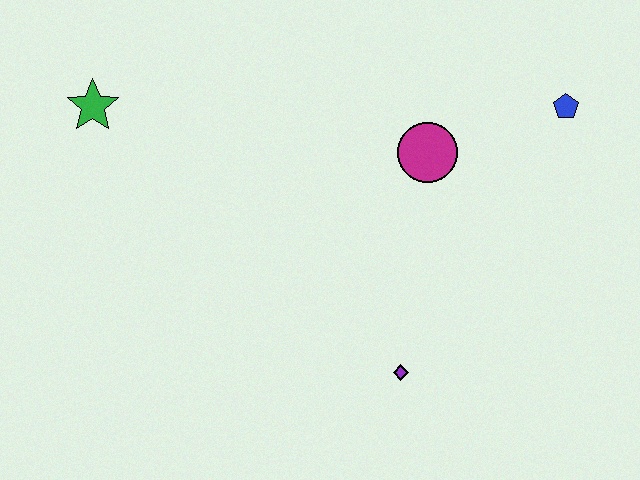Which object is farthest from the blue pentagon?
The green star is farthest from the blue pentagon.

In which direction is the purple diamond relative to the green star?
The purple diamond is to the right of the green star.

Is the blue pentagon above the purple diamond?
Yes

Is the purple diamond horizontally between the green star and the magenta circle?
Yes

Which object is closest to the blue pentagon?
The magenta circle is closest to the blue pentagon.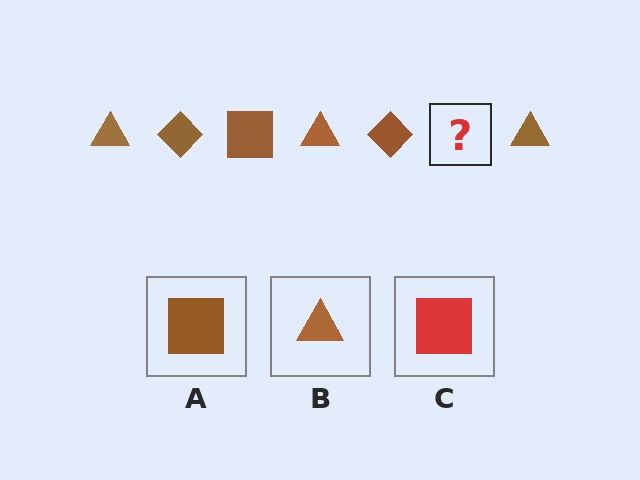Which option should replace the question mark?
Option A.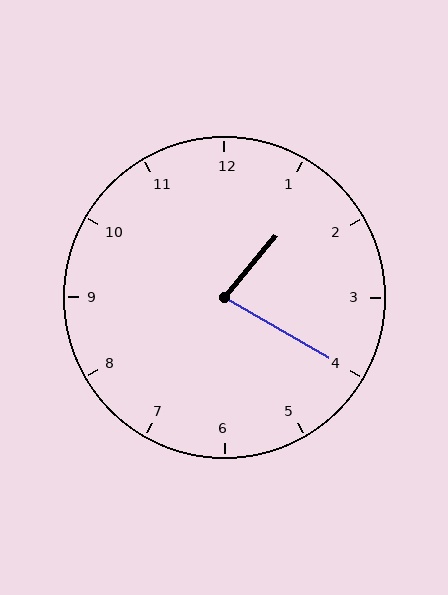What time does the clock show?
1:20.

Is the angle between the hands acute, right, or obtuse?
It is acute.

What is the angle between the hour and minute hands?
Approximately 80 degrees.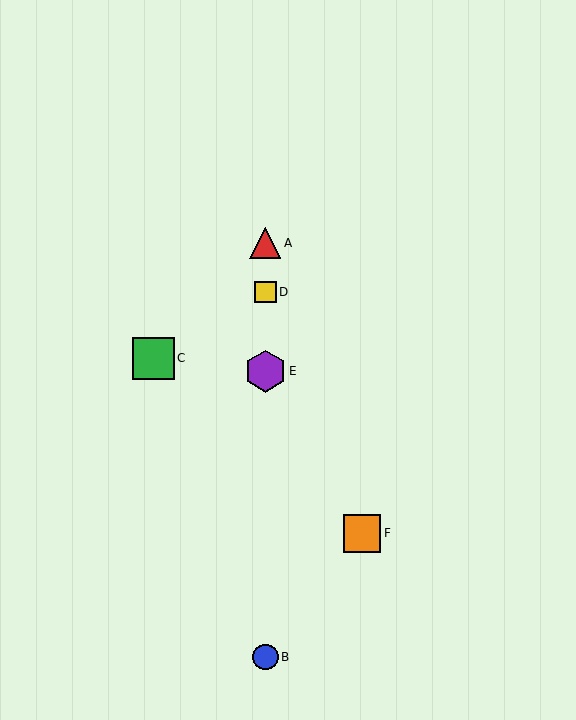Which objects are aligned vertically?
Objects A, B, D, E are aligned vertically.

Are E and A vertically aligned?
Yes, both are at x≈265.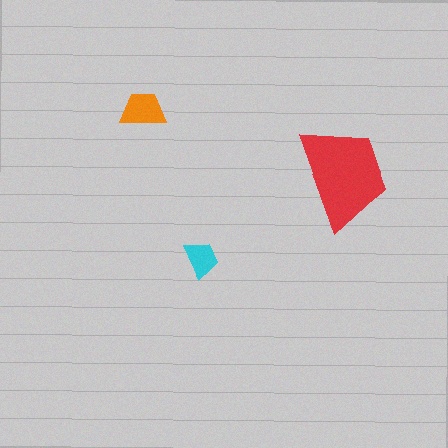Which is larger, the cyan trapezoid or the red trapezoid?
The red one.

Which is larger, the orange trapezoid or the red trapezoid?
The red one.